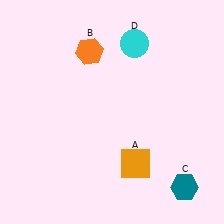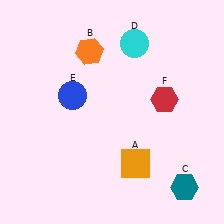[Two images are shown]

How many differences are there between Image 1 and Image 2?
There are 2 differences between the two images.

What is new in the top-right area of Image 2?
A red hexagon (F) was added in the top-right area of Image 2.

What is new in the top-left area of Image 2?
A blue circle (E) was added in the top-left area of Image 2.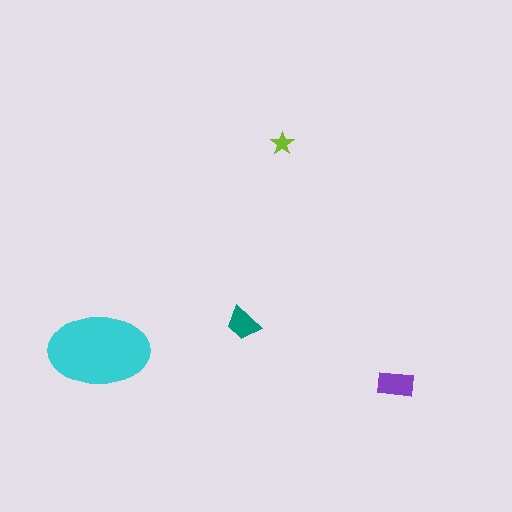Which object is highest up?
The lime star is topmost.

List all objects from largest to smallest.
The cyan ellipse, the purple rectangle, the teal trapezoid, the lime star.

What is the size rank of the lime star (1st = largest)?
4th.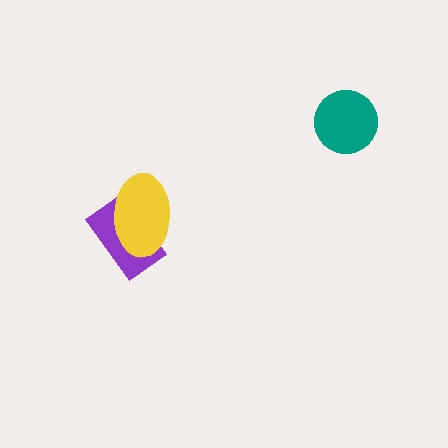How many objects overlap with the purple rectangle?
1 object overlaps with the purple rectangle.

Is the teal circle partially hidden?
No, no other shape covers it.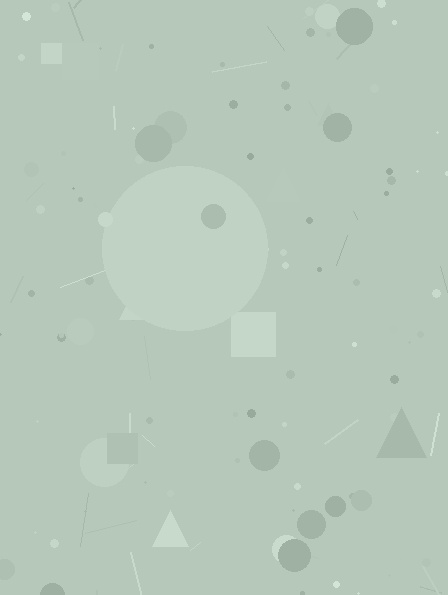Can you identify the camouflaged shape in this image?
The camouflaged shape is a circle.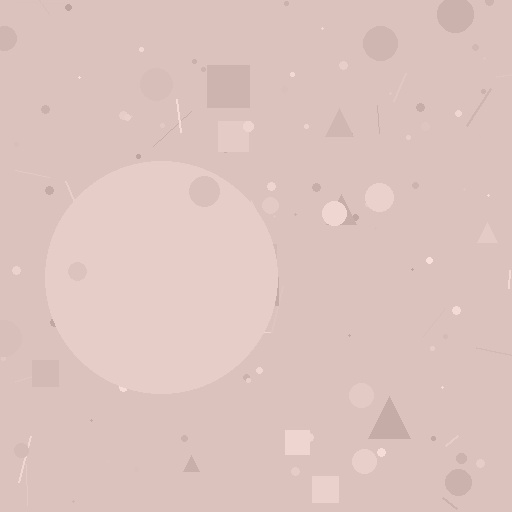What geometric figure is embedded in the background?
A circle is embedded in the background.